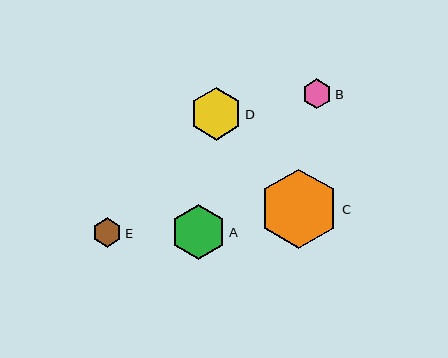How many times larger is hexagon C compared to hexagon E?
Hexagon C is approximately 2.7 times the size of hexagon E.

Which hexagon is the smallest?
Hexagon E is the smallest with a size of approximately 30 pixels.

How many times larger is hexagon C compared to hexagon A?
Hexagon C is approximately 1.4 times the size of hexagon A.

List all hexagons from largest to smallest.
From largest to smallest: C, A, D, B, E.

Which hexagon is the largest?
Hexagon C is the largest with a size of approximately 79 pixels.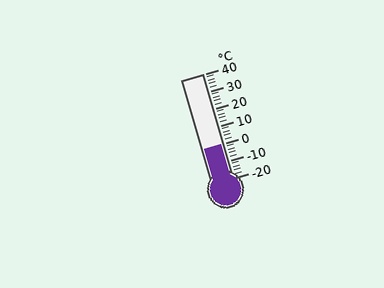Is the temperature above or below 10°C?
The temperature is below 10°C.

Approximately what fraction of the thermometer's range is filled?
The thermometer is filled to approximately 35% of its range.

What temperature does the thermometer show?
The thermometer shows approximately 0°C.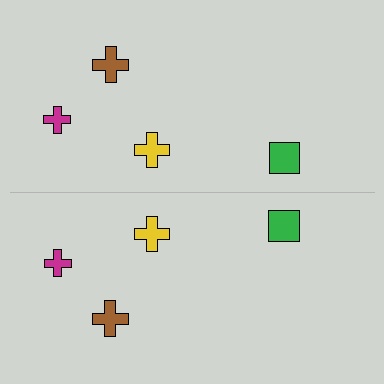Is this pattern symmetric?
Yes, this pattern has bilateral (reflection) symmetry.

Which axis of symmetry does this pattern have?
The pattern has a horizontal axis of symmetry running through the center of the image.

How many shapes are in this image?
There are 8 shapes in this image.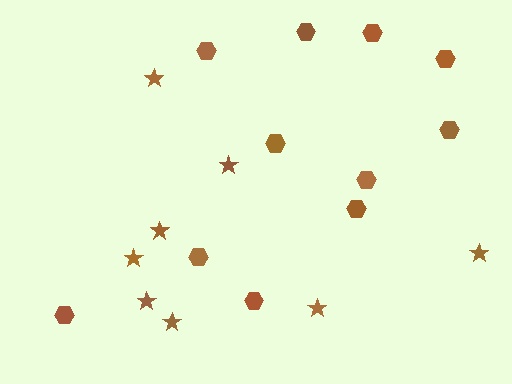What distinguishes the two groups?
There are 2 groups: one group of hexagons (11) and one group of stars (8).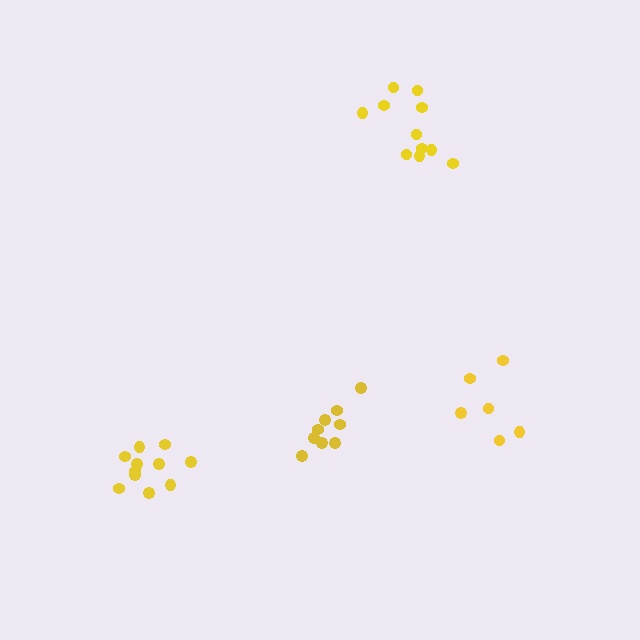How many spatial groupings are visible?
There are 4 spatial groupings.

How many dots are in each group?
Group 1: 6 dots, Group 2: 11 dots, Group 3: 9 dots, Group 4: 11 dots (37 total).